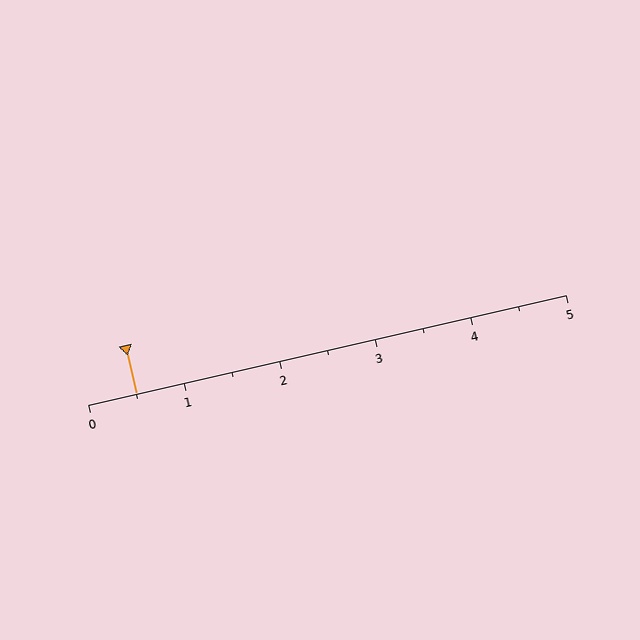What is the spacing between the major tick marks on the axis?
The major ticks are spaced 1 apart.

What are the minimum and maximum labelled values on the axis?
The axis runs from 0 to 5.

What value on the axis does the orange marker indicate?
The marker indicates approximately 0.5.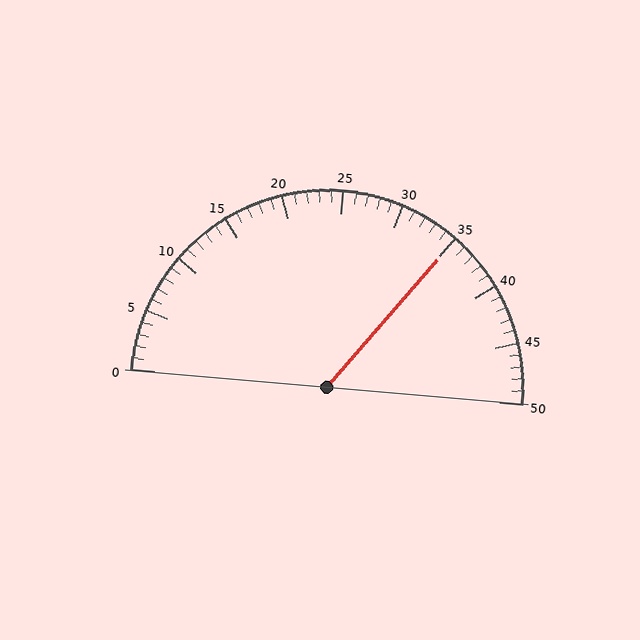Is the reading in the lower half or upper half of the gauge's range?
The reading is in the upper half of the range (0 to 50).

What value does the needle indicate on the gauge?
The needle indicates approximately 35.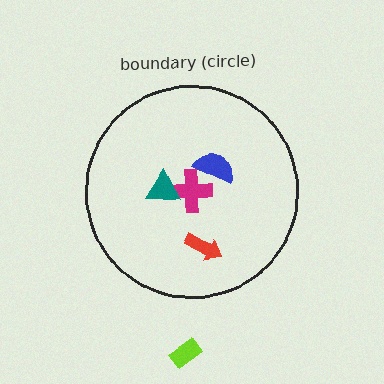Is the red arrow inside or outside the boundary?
Inside.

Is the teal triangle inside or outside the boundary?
Inside.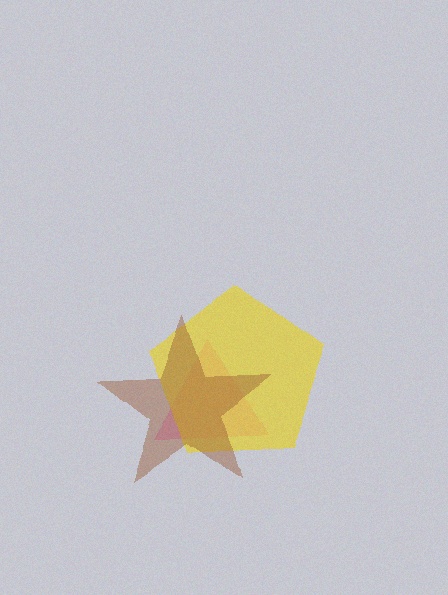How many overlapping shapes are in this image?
There are 3 overlapping shapes in the image.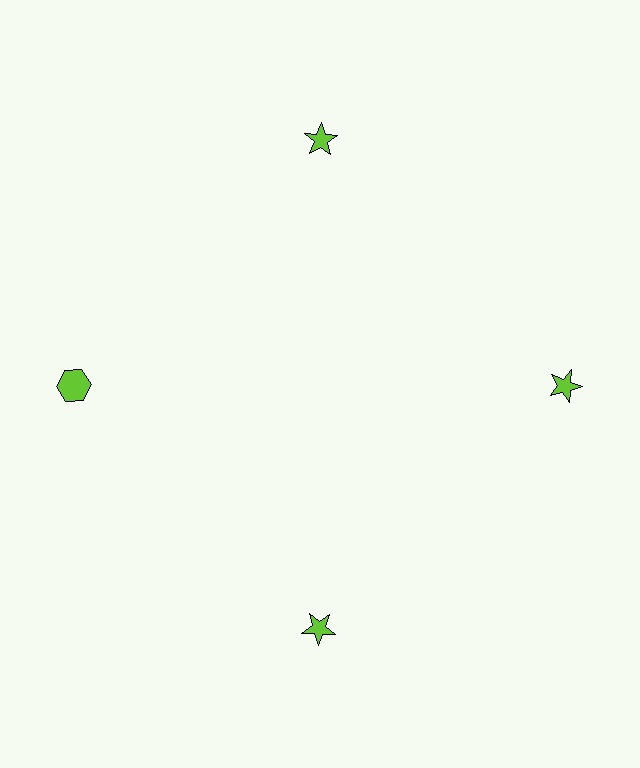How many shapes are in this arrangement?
There are 4 shapes arranged in a ring pattern.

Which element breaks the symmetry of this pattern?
The lime hexagon at roughly the 9 o'clock position breaks the symmetry. All other shapes are lime stars.